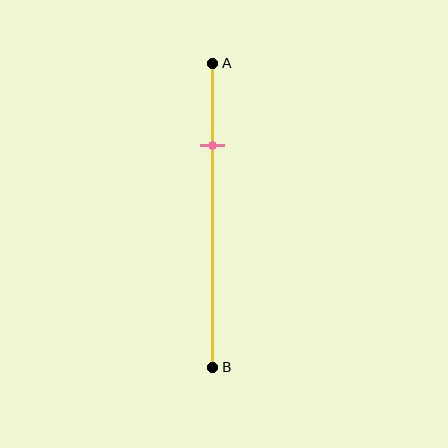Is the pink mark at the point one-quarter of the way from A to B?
Yes, the mark is approximately at the one-quarter point.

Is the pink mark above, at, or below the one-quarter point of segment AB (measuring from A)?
The pink mark is approximately at the one-quarter point of segment AB.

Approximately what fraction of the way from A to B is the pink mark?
The pink mark is approximately 25% of the way from A to B.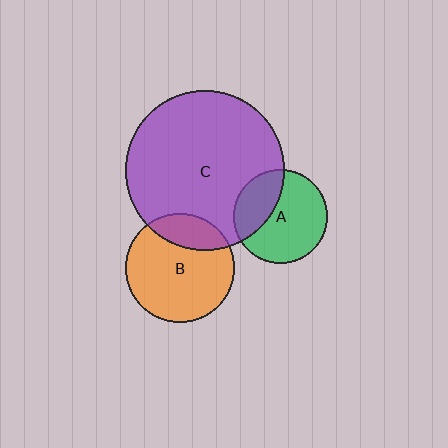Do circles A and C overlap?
Yes.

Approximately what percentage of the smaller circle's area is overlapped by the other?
Approximately 35%.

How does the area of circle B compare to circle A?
Approximately 1.4 times.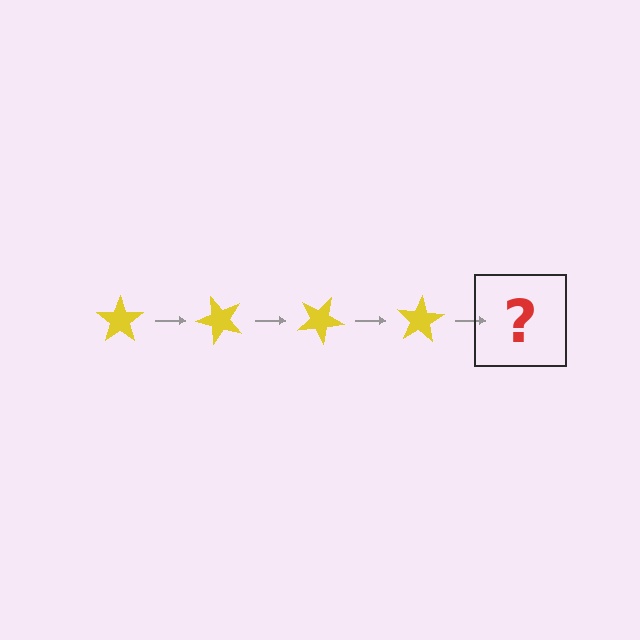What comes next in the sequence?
The next element should be a yellow star rotated 200 degrees.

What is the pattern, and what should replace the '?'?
The pattern is that the star rotates 50 degrees each step. The '?' should be a yellow star rotated 200 degrees.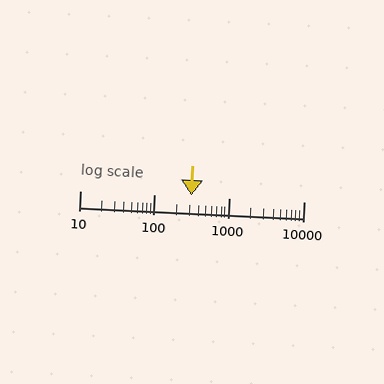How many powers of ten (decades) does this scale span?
The scale spans 3 decades, from 10 to 10000.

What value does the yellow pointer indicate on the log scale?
The pointer indicates approximately 310.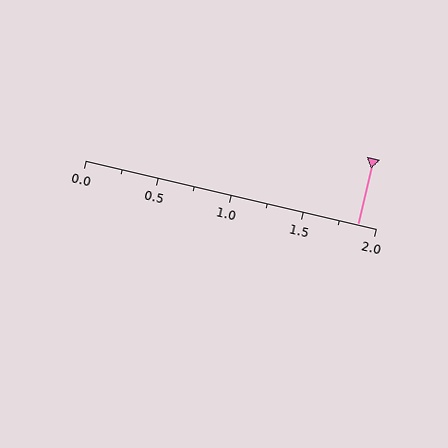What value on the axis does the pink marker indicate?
The marker indicates approximately 1.88.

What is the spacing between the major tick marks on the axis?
The major ticks are spaced 0.5 apart.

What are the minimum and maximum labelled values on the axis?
The axis runs from 0.0 to 2.0.